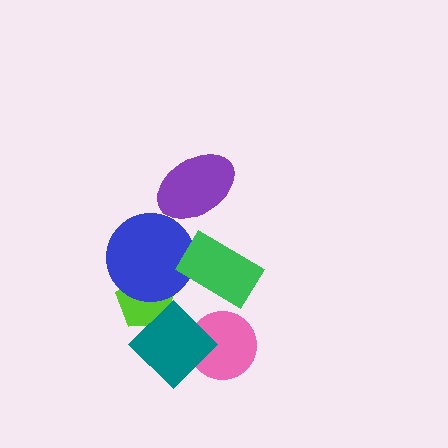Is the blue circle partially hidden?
Yes, it is partially covered by another shape.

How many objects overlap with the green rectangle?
1 object overlaps with the green rectangle.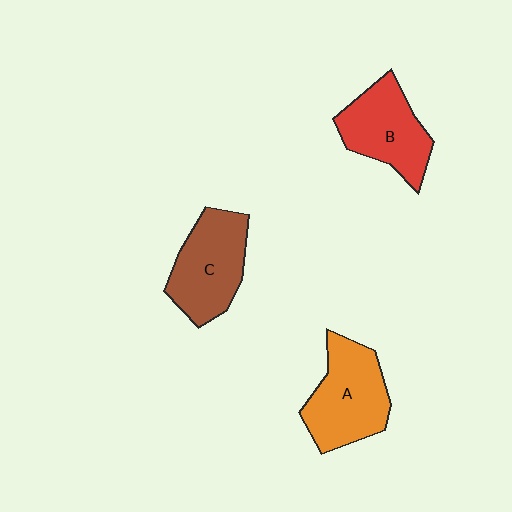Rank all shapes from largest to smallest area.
From largest to smallest: A (orange), C (brown), B (red).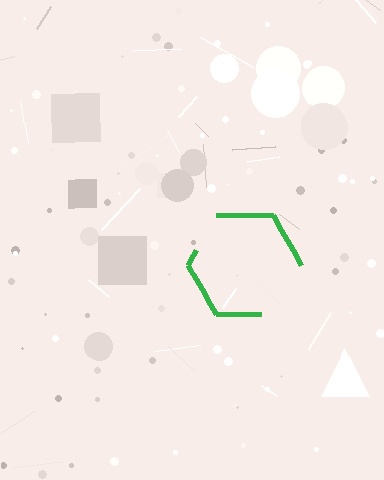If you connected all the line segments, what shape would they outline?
They would outline a hexagon.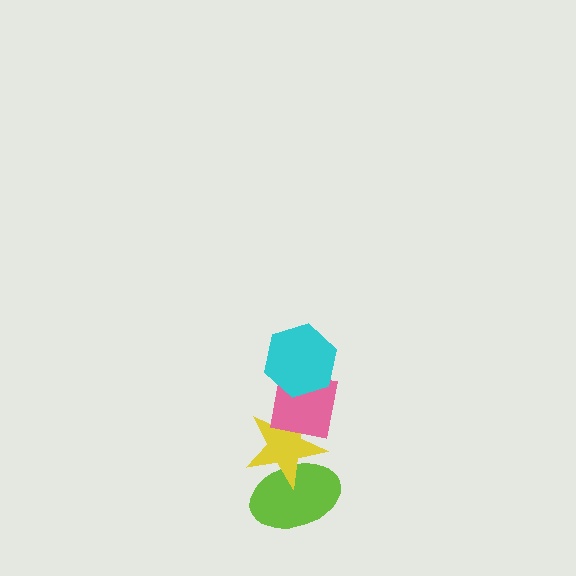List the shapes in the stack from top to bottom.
From top to bottom: the cyan hexagon, the pink square, the yellow star, the lime ellipse.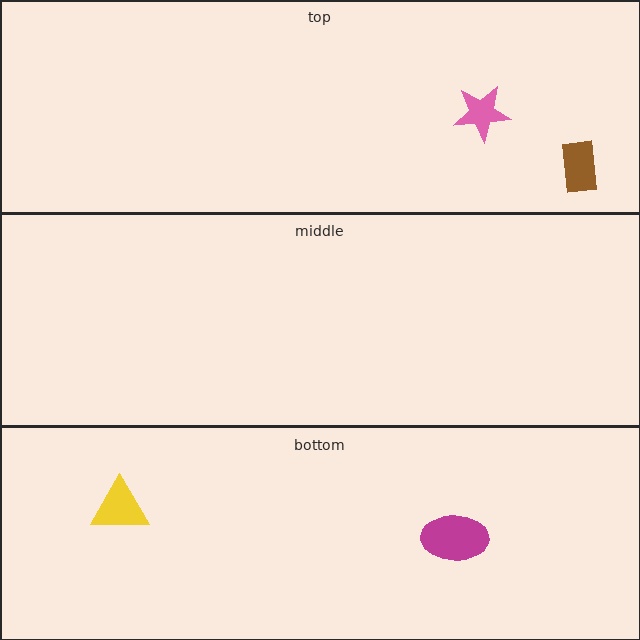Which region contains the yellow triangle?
The bottom region.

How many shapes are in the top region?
2.